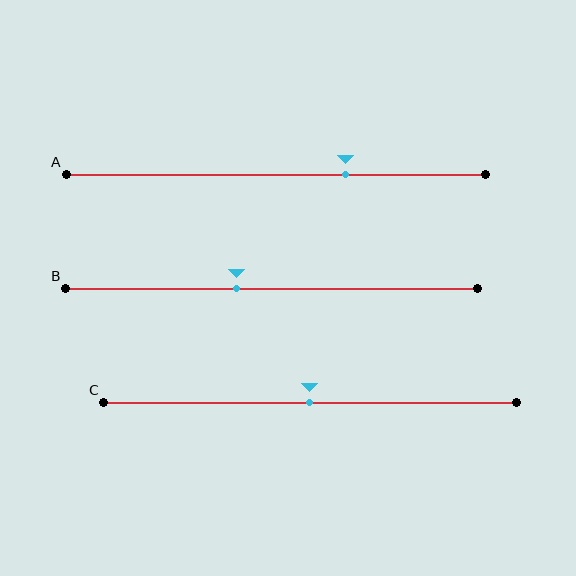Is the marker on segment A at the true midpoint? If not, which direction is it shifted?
No, the marker on segment A is shifted to the right by about 17% of the segment length.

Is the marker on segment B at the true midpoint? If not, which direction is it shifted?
No, the marker on segment B is shifted to the left by about 8% of the segment length.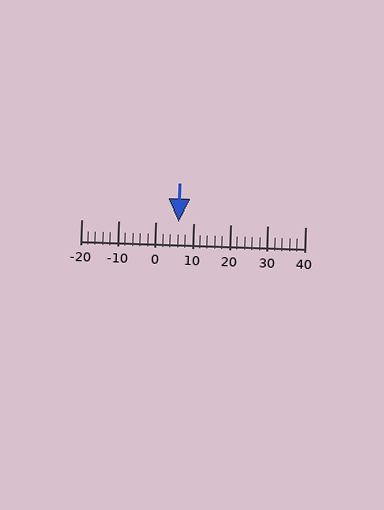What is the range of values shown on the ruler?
The ruler shows values from -20 to 40.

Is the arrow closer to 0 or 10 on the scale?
The arrow is closer to 10.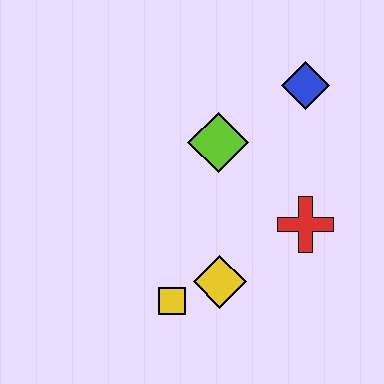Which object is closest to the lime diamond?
The blue diamond is closest to the lime diamond.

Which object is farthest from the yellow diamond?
The blue diamond is farthest from the yellow diamond.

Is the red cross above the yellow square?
Yes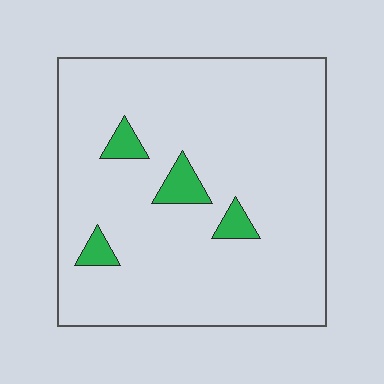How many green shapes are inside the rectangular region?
4.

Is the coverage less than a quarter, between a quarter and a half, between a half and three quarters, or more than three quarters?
Less than a quarter.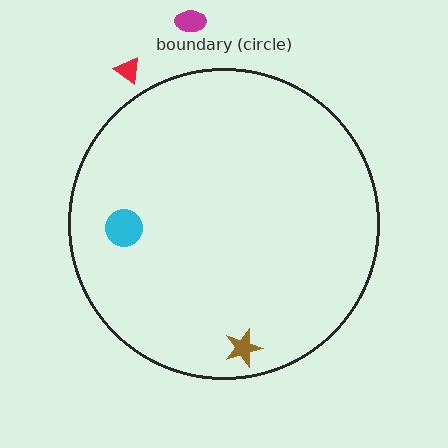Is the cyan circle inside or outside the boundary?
Inside.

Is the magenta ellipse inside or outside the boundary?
Outside.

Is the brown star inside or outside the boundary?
Inside.